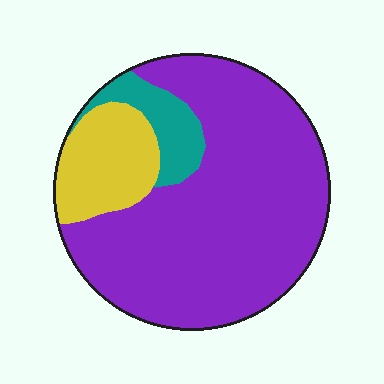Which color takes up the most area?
Purple, at roughly 75%.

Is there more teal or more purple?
Purple.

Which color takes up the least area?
Teal, at roughly 10%.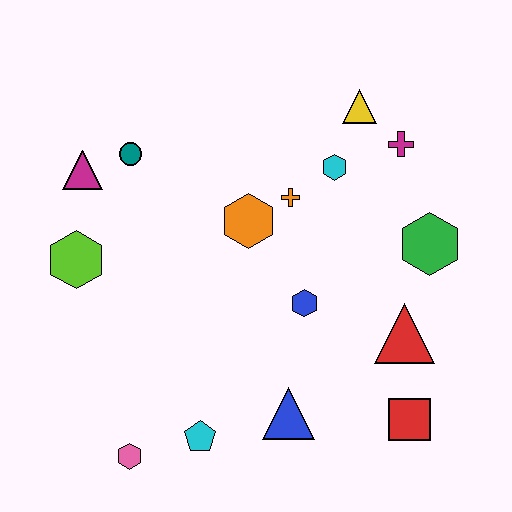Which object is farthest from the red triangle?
The magenta triangle is farthest from the red triangle.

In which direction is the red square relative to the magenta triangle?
The red square is to the right of the magenta triangle.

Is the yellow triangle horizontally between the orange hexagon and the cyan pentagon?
No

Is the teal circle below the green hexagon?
No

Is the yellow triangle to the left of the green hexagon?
Yes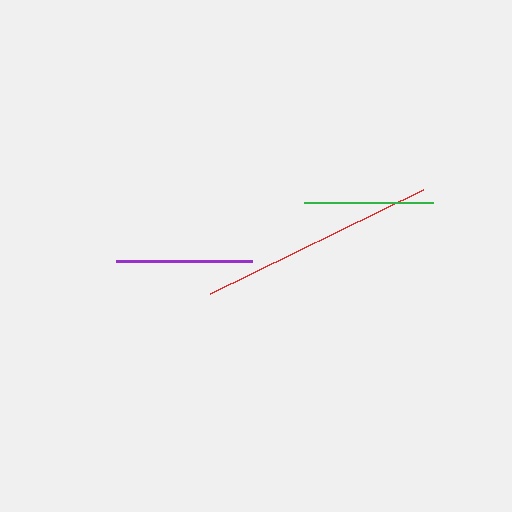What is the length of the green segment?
The green segment is approximately 130 pixels long.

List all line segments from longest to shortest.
From longest to shortest: red, purple, green.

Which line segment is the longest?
The red line is the longest at approximately 237 pixels.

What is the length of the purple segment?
The purple segment is approximately 136 pixels long.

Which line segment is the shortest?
The green line is the shortest at approximately 130 pixels.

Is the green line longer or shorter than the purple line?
The purple line is longer than the green line.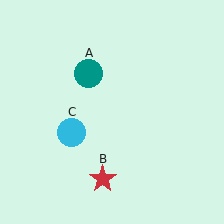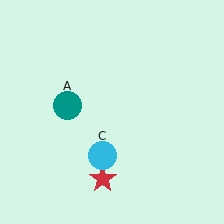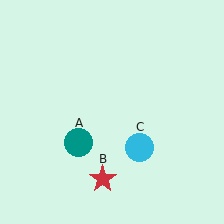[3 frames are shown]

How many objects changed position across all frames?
2 objects changed position: teal circle (object A), cyan circle (object C).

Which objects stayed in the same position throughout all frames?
Red star (object B) remained stationary.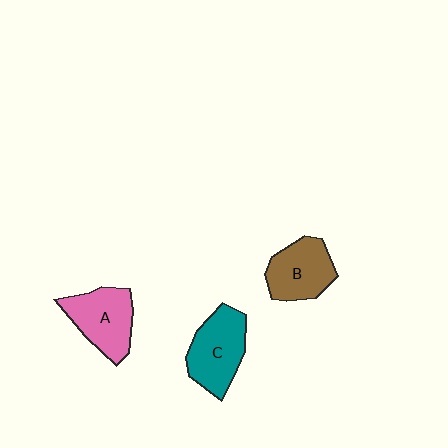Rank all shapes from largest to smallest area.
From largest to smallest: C (teal), A (pink), B (brown).